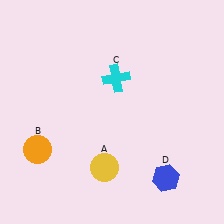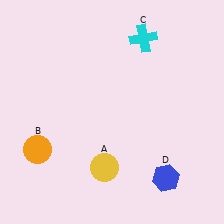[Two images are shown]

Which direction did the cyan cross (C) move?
The cyan cross (C) moved up.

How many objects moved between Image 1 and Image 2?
1 object moved between the two images.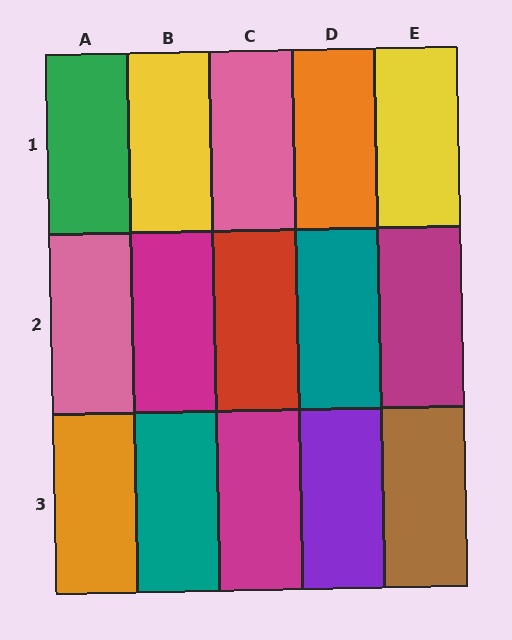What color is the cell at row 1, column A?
Green.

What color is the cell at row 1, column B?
Yellow.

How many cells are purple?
1 cell is purple.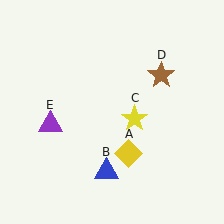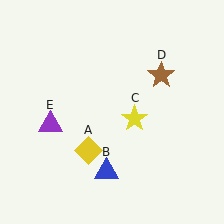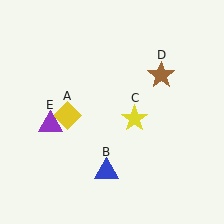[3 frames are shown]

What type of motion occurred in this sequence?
The yellow diamond (object A) rotated clockwise around the center of the scene.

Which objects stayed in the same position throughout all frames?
Blue triangle (object B) and yellow star (object C) and brown star (object D) and purple triangle (object E) remained stationary.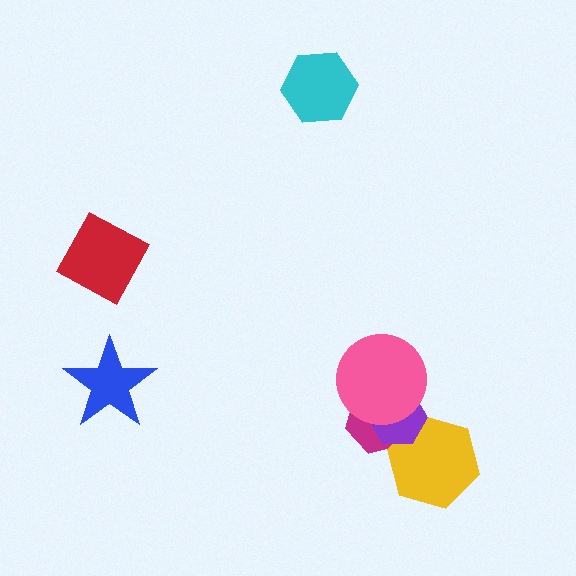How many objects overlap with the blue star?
0 objects overlap with the blue star.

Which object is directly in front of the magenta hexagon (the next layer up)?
The yellow hexagon is directly in front of the magenta hexagon.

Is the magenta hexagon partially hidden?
Yes, it is partially covered by another shape.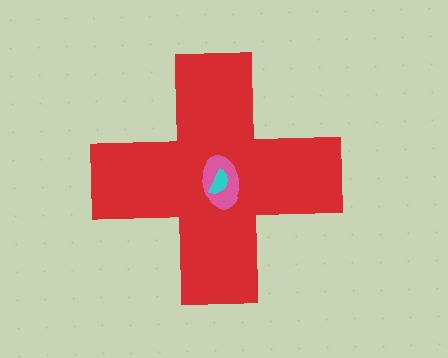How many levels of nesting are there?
3.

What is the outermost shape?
The red cross.